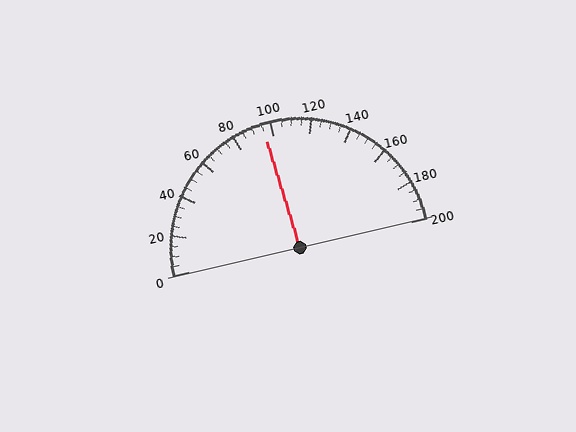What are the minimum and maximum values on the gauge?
The gauge ranges from 0 to 200.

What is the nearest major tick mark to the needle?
The nearest major tick mark is 100.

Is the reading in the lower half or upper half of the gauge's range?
The reading is in the lower half of the range (0 to 200).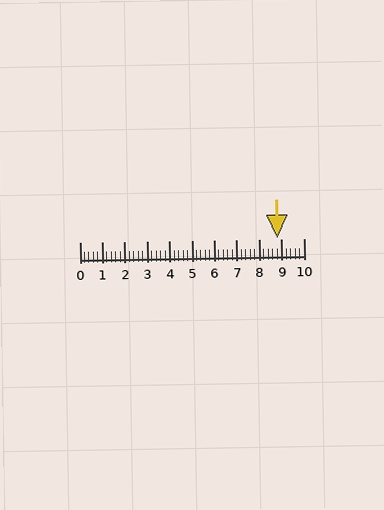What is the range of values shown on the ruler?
The ruler shows values from 0 to 10.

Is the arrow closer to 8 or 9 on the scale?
The arrow is closer to 9.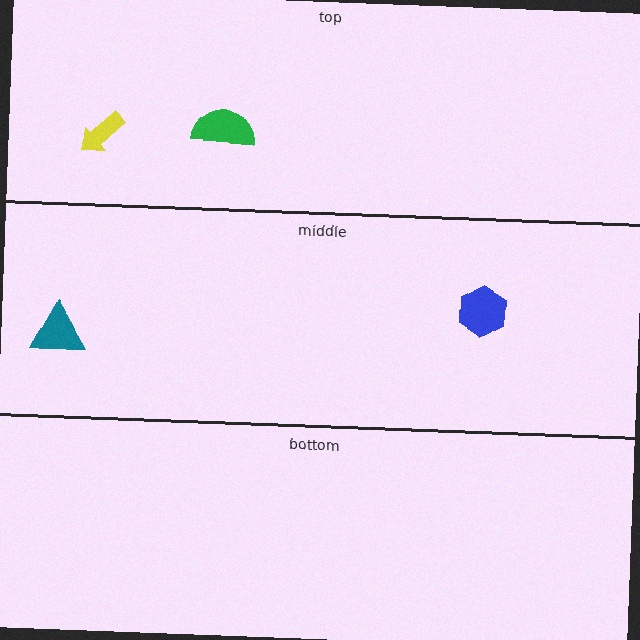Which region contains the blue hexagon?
The middle region.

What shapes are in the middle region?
The teal triangle, the blue hexagon.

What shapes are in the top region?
The green semicircle, the yellow arrow.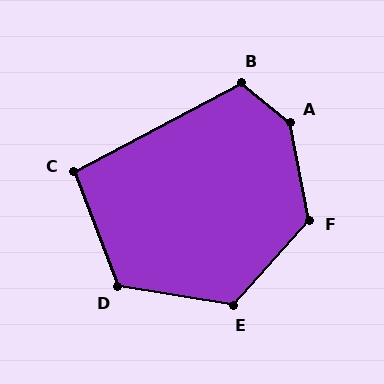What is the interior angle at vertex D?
Approximately 120 degrees (obtuse).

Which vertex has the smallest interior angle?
C, at approximately 97 degrees.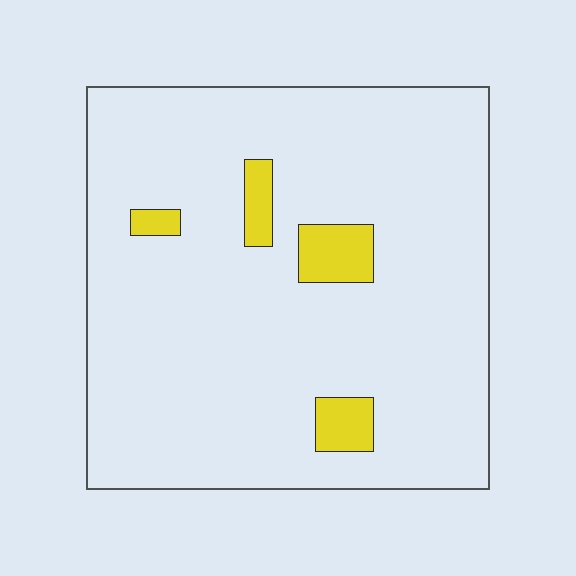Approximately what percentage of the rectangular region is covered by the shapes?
Approximately 5%.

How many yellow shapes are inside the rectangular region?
4.